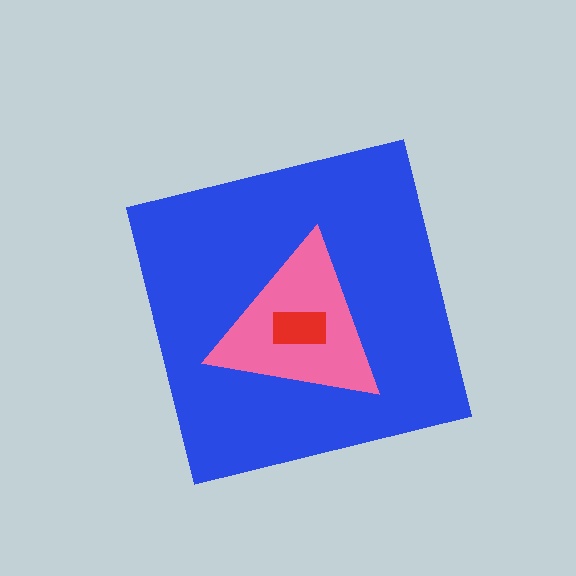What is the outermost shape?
The blue square.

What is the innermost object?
The red rectangle.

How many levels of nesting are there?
3.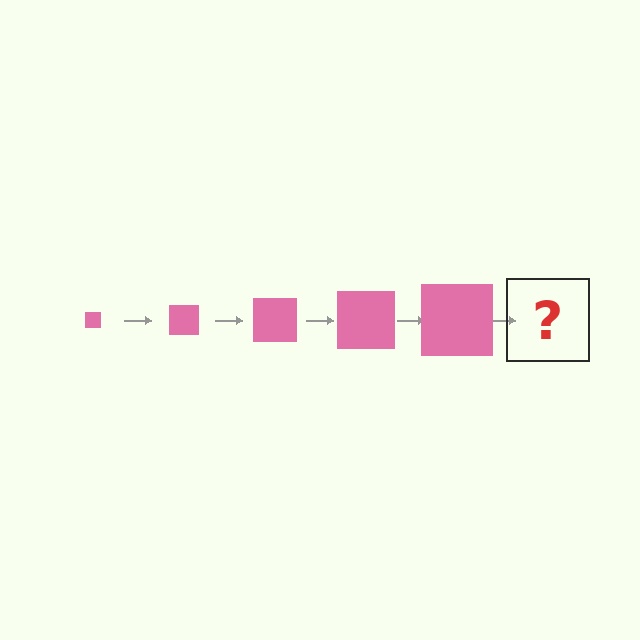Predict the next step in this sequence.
The next step is a pink square, larger than the previous one.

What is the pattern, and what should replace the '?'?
The pattern is that the square gets progressively larger each step. The '?' should be a pink square, larger than the previous one.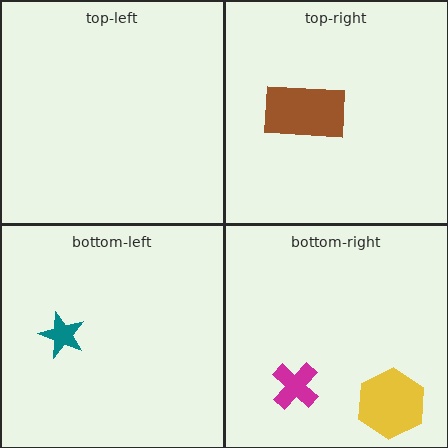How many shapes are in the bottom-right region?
2.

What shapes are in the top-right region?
The brown rectangle.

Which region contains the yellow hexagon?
The bottom-right region.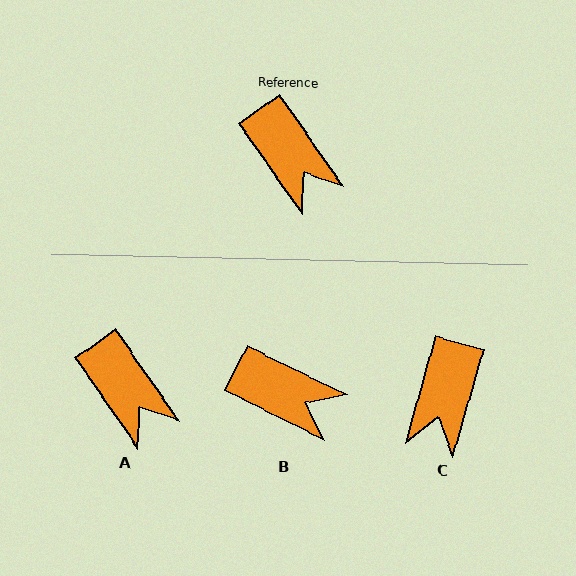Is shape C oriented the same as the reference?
No, it is off by about 51 degrees.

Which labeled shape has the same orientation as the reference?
A.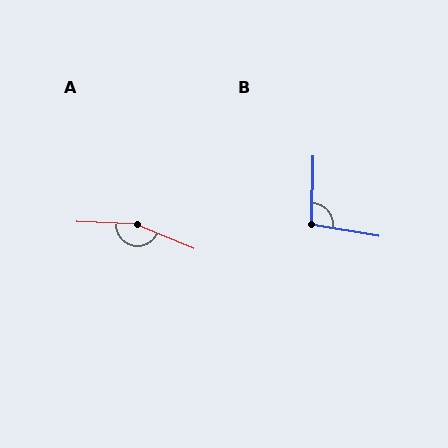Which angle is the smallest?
B, at approximately 98 degrees.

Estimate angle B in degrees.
Approximately 98 degrees.